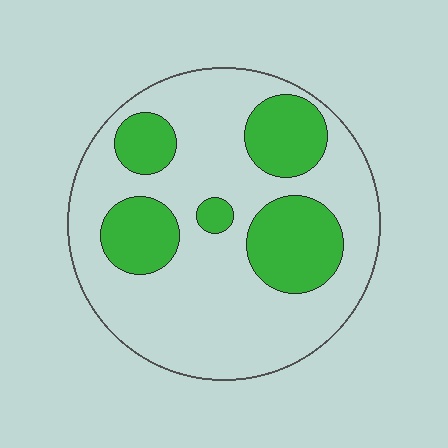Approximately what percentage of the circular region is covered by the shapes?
Approximately 30%.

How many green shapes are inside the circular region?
5.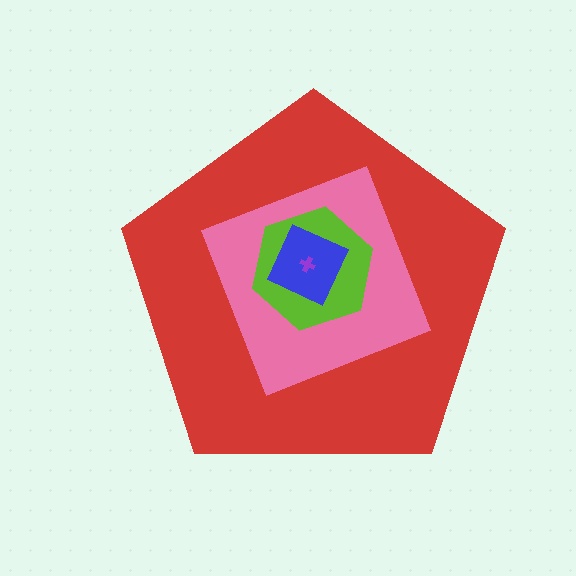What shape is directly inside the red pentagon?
The pink diamond.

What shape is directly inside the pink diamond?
The lime hexagon.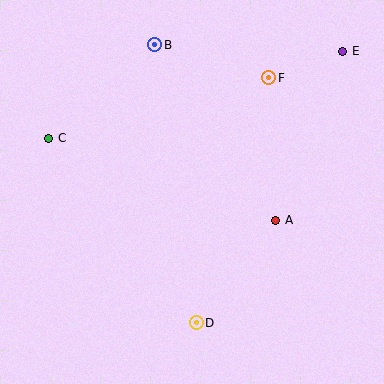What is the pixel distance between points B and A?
The distance between B and A is 213 pixels.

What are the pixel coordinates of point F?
Point F is at (269, 78).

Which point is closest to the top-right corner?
Point E is closest to the top-right corner.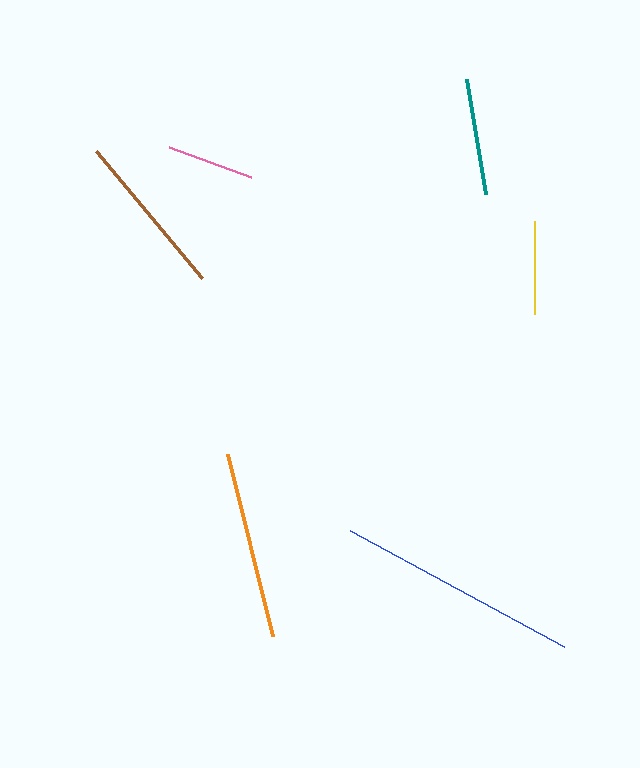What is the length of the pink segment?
The pink segment is approximately 88 pixels long.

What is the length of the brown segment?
The brown segment is approximately 166 pixels long.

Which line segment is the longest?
The blue line is the longest at approximately 243 pixels.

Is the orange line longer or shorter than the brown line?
The orange line is longer than the brown line.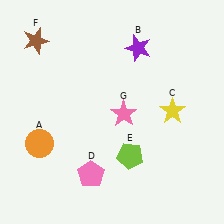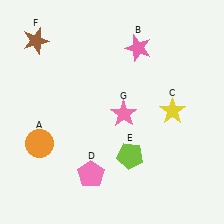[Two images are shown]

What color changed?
The star (B) changed from purple in Image 1 to pink in Image 2.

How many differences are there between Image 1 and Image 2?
There is 1 difference between the two images.